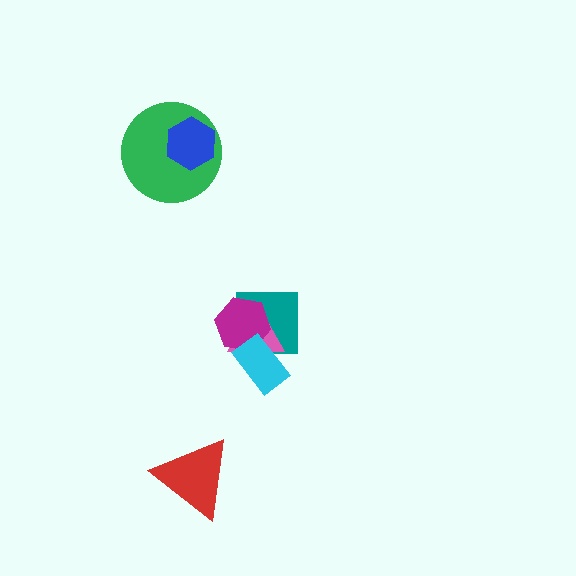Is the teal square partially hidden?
Yes, it is partially covered by another shape.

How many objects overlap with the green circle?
1 object overlaps with the green circle.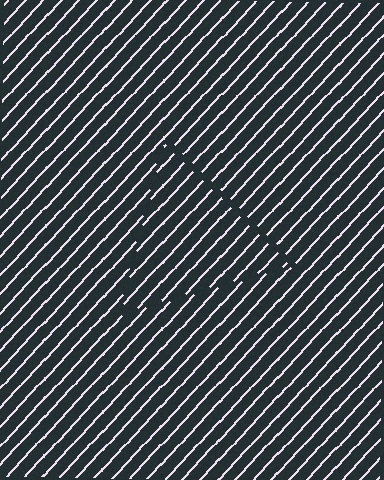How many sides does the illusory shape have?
3 sides — the line-ends trace a triangle.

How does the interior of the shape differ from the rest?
The interior of the shape contains the same grating, shifted by half a period — the contour is defined by the phase discontinuity where line-ends from the inner and outer gratings abut.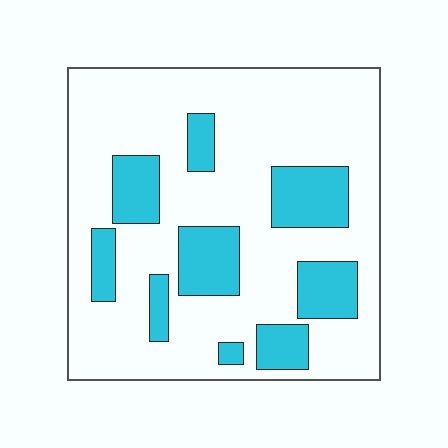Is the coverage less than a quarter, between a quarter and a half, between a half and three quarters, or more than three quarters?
Less than a quarter.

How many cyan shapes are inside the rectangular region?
9.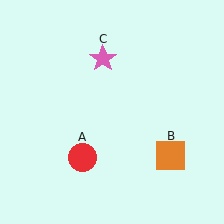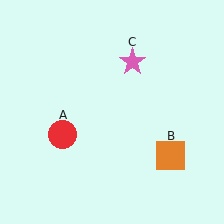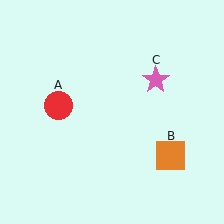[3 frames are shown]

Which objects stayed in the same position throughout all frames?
Orange square (object B) remained stationary.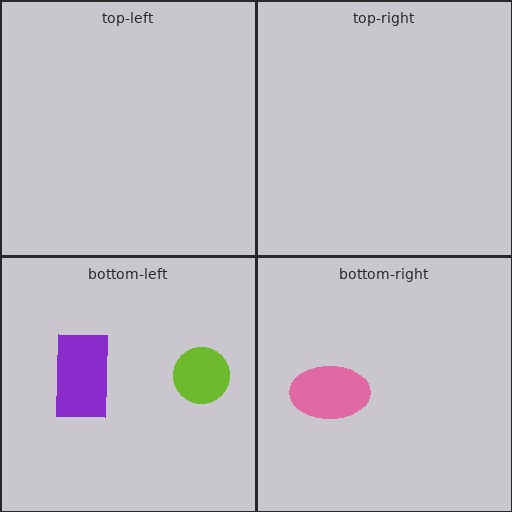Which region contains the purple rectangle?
The bottom-left region.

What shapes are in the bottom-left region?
The lime circle, the purple rectangle.